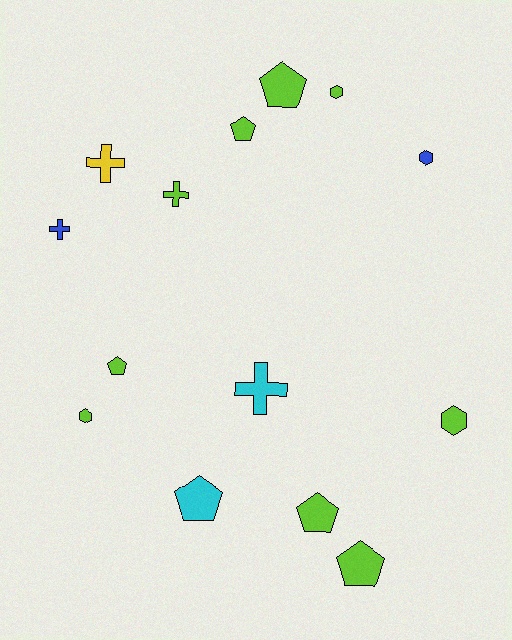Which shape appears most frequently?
Pentagon, with 6 objects.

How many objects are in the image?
There are 14 objects.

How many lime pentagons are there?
There are 5 lime pentagons.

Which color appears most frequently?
Lime, with 9 objects.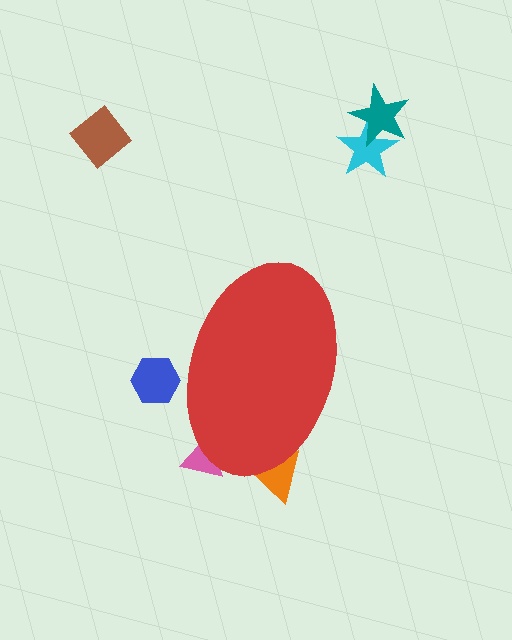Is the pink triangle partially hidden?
Yes, the pink triangle is partially hidden behind the red ellipse.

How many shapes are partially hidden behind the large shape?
3 shapes are partially hidden.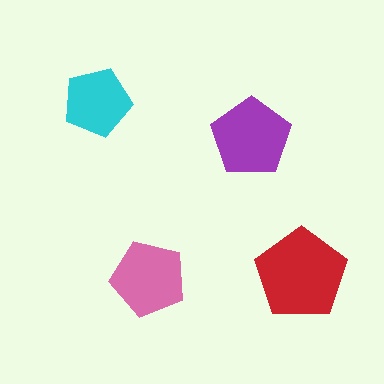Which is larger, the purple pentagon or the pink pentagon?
The purple one.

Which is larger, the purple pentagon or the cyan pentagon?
The purple one.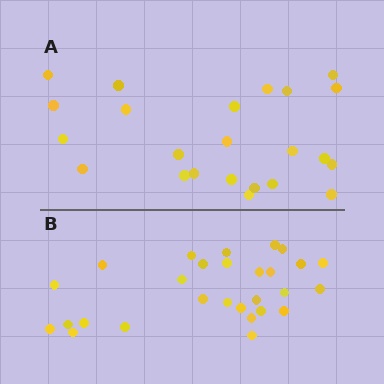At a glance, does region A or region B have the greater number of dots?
Region B (the bottom region) has more dots.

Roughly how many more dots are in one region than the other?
Region B has about 5 more dots than region A.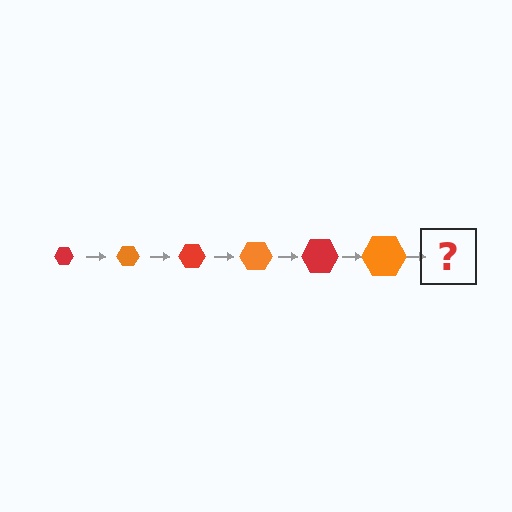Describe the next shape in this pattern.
It should be a red hexagon, larger than the previous one.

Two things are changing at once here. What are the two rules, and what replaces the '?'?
The two rules are that the hexagon grows larger each step and the color cycles through red and orange. The '?' should be a red hexagon, larger than the previous one.